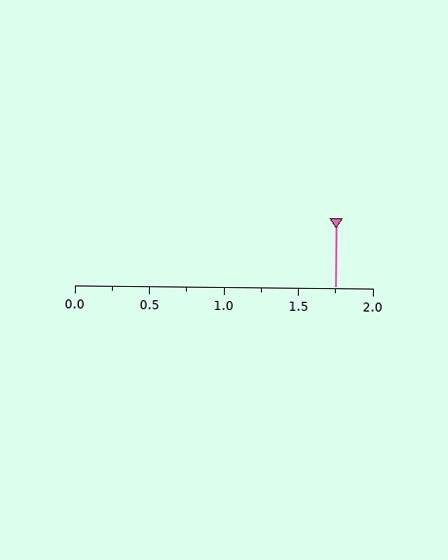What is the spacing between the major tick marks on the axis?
The major ticks are spaced 0.5 apart.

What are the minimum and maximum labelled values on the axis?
The axis runs from 0.0 to 2.0.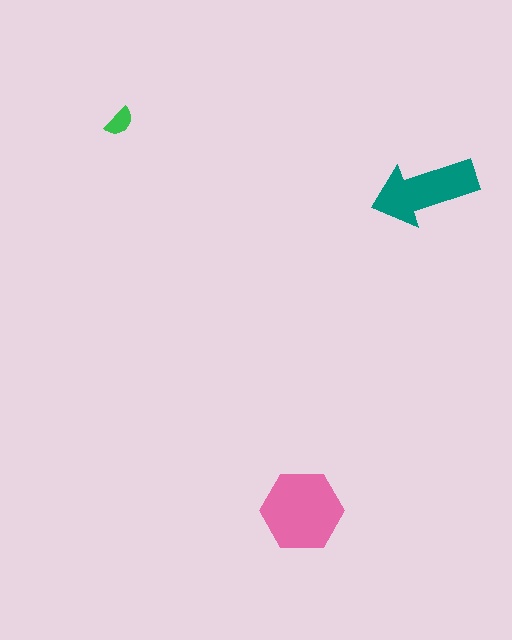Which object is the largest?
The pink hexagon.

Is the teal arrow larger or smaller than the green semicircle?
Larger.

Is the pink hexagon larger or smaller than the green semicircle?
Larger.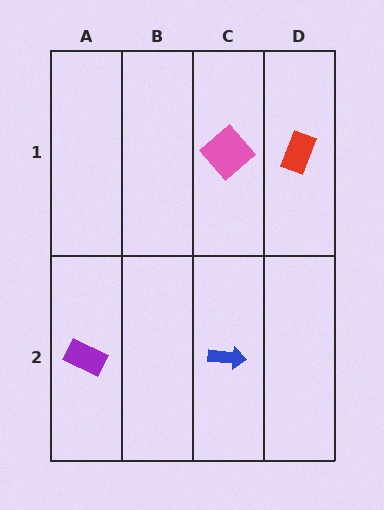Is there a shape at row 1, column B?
No, that cell is empty.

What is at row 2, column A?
A purple rectangle.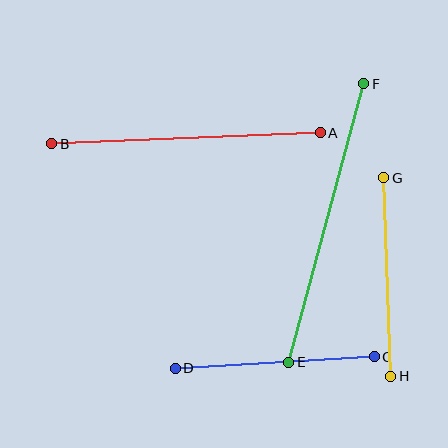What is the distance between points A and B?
The distance is approximately 268 pixels.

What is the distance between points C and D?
The distance is approximately 199 pixels.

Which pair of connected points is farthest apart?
Points E and F are farthest apart.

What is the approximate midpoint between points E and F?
The midpoint is at approximately (326, 223) pixels.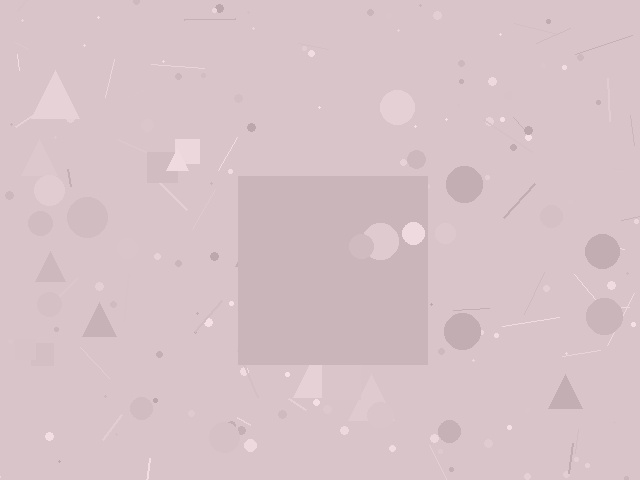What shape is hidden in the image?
A square is hidden in the image.